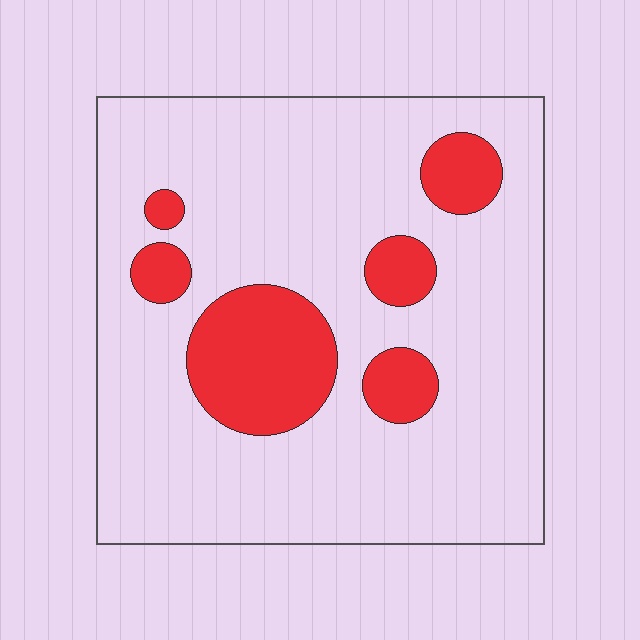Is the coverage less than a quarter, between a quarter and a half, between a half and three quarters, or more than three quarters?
Less than a quarter.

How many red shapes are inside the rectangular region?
6.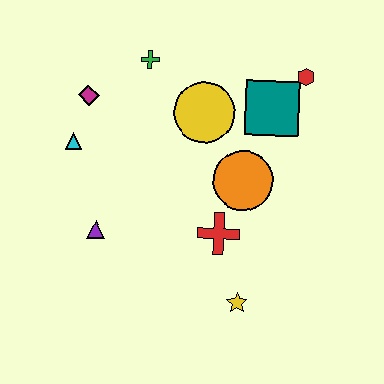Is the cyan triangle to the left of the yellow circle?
Yes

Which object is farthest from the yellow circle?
The yellow star is farthest from the yellow circle.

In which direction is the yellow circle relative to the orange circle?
The yellow circle is above the orange circle.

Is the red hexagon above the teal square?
Yes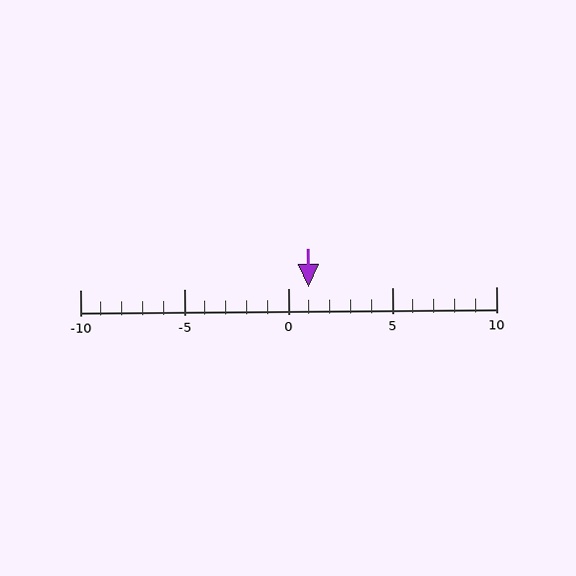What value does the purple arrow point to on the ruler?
The purple arrow points to approximately 1.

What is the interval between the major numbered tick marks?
The major tick marks are spaced 5 units apart.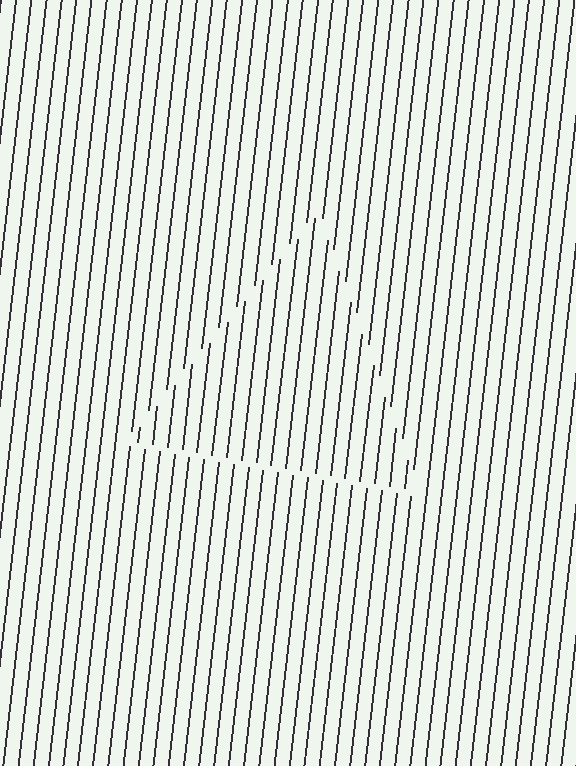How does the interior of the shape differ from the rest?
The interior of the shape contains the same grating, shifted by half a period — the contour is defined by the phase discontinuity where line-ends from the inner and outer gratings abut.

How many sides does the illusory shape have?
3 sides — the line-ends trace a triangle.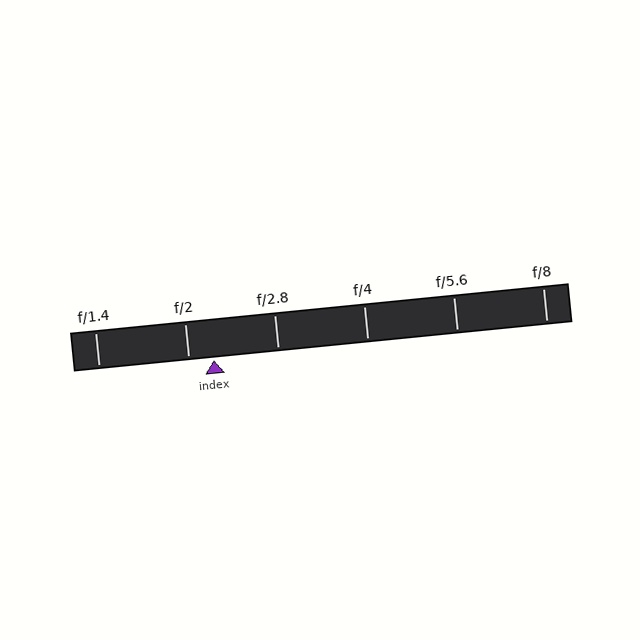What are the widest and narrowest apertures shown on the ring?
The widest aperture shown is f/1.4 and the narrowest is f/8.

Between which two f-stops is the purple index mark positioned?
The index mark is between f/2 and f/2.8.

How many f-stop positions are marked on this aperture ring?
There are 6 f-stop positions marked.